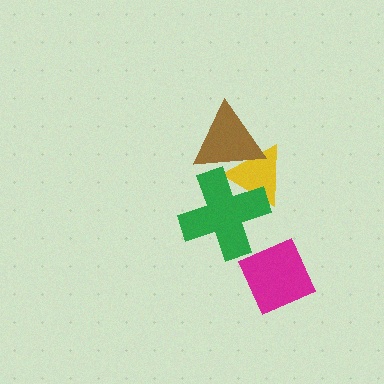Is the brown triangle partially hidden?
Yes, it is partially covered by another shape.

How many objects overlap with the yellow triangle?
2 objects overlap with the yellow triangle.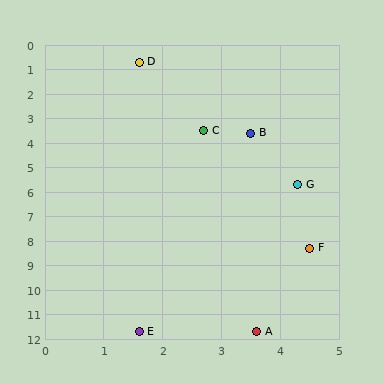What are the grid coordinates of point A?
Point A is at approximately (3.6, 11.7).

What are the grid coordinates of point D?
Point D is at approximately (1.6, 0.7).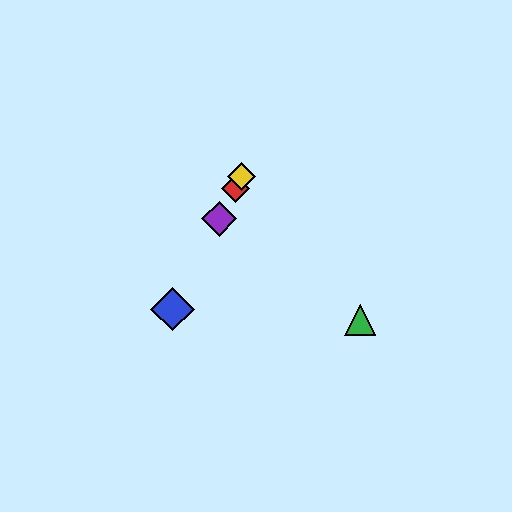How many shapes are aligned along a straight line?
4 shapes (the red diamond, the blue diamond, the yellow diamond, the purple diamond) are aligned along a straight line.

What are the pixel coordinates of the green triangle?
The green triangle is at (360, 320).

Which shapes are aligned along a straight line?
The red diamond, the blue diamond, the yellow diamond, the purple diamond are aligned along a straight line.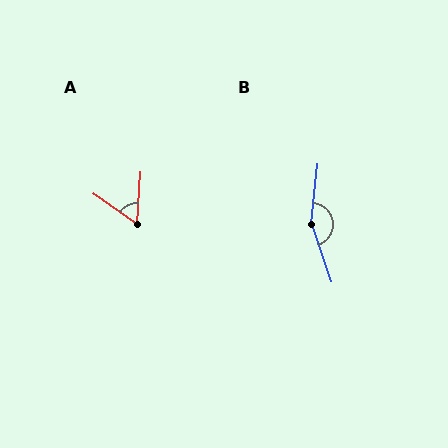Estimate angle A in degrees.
Approximately 58 degrees.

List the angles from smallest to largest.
A (58°), B (155°).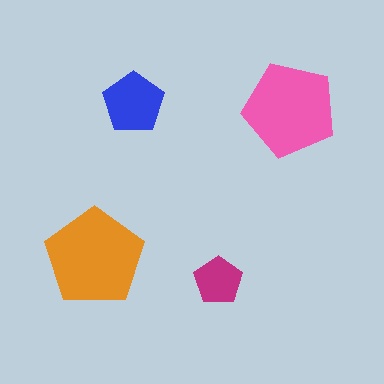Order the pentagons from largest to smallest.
the orange one, the pink one, the blue one, the magenta one.